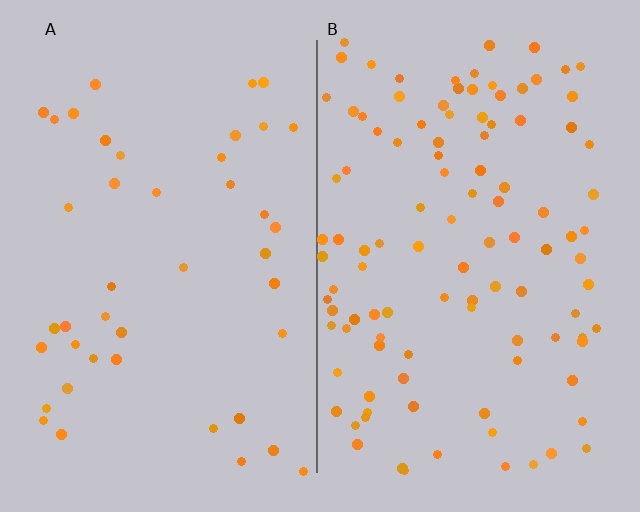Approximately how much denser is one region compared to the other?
Approximately 2.5× — region B over region A.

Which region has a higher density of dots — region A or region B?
B (the right).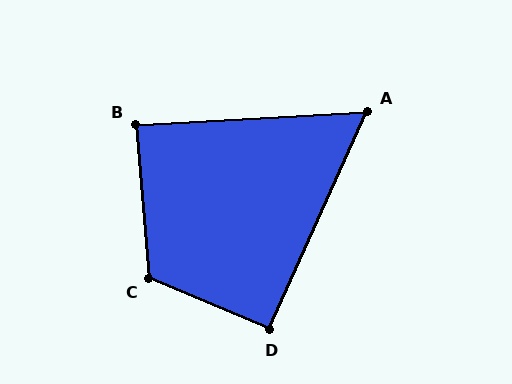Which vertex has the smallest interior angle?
A, at approximately 62 degrees.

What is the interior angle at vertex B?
Approximately 88 degrees (approximately right).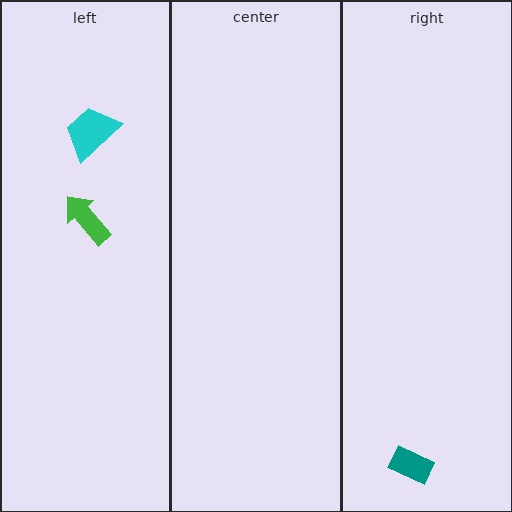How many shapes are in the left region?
2.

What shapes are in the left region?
The green arrow, the cyan trapezoid.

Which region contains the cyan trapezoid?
The left region.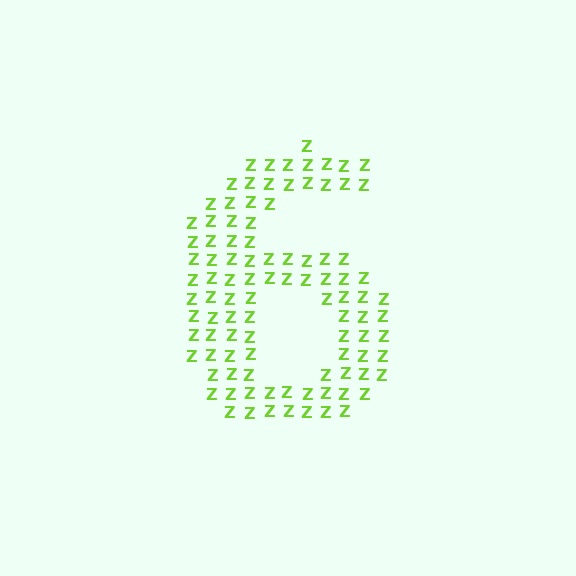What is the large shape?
The large shape is the digit 6.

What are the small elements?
The small elements are letter Z's.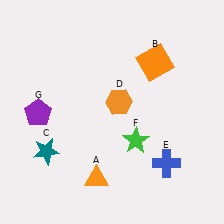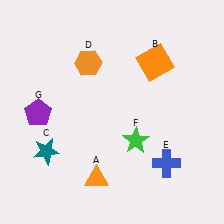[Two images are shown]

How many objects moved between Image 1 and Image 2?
1 object moved between the two images.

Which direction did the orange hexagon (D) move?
The orange hexagon (D) moved up.